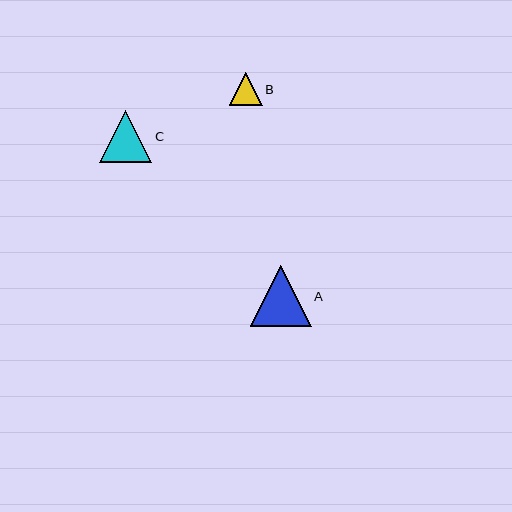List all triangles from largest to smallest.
From largest to smallest: A, C, B.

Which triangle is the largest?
Triangle A is the largest with a size of approximately 61 pixels.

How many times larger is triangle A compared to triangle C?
Triangle A is approximately 1.2 times the size of triangle C.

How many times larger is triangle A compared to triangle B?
Triangle A is approximately 1.8 times the size of triangle B.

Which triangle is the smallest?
Triangle B is the smallest with a size of approximately 33 pixels.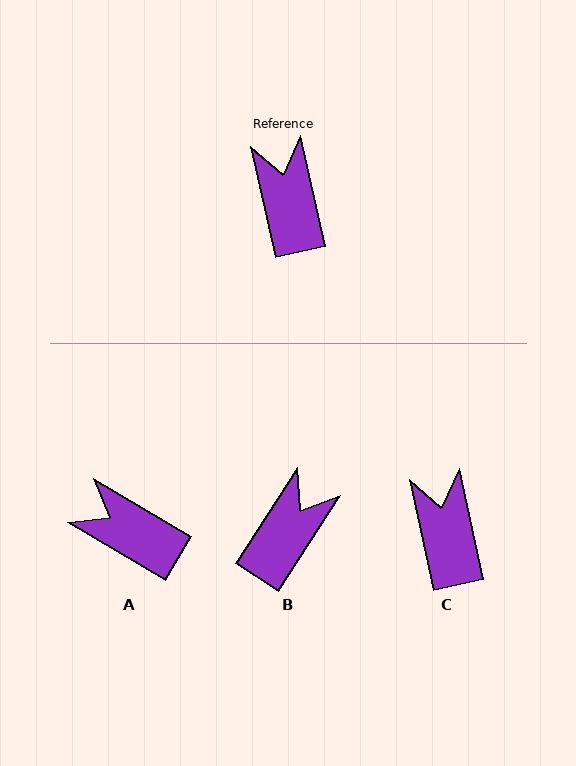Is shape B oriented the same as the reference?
No, it is off by about 45 degrees.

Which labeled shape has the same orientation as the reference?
C.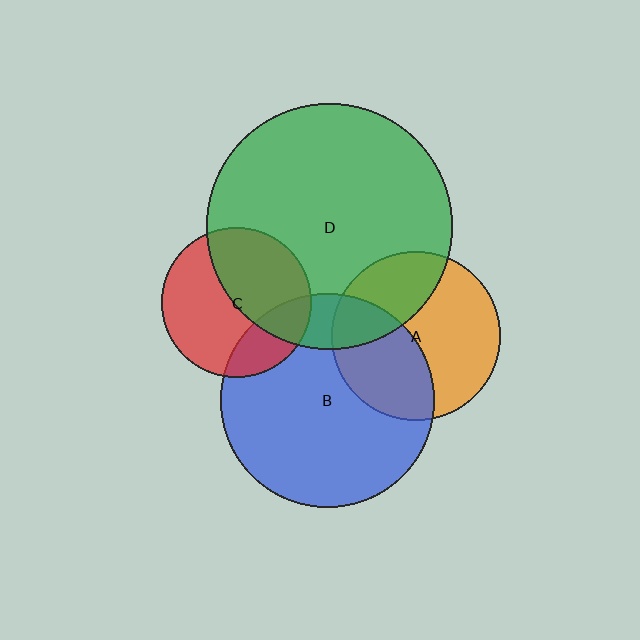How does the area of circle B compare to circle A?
Approximately 1.6 times.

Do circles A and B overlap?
Yes.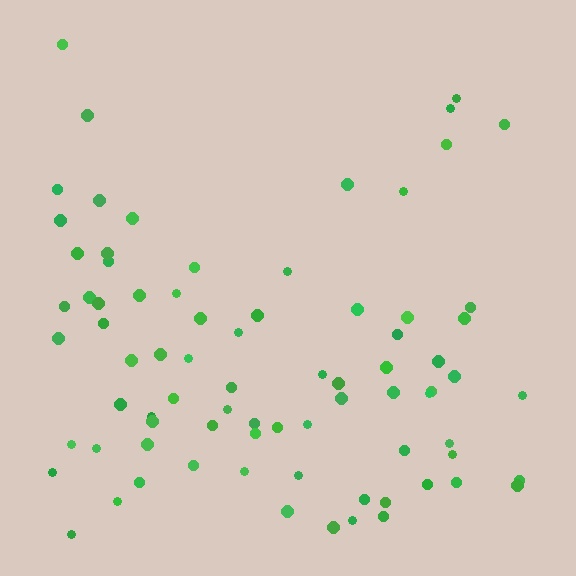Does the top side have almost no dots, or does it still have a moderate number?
Still a moderate number, just noticeably fewer than the bottom.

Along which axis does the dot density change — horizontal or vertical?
Vertical.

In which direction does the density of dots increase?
From top to bottom, with the bottom side densest.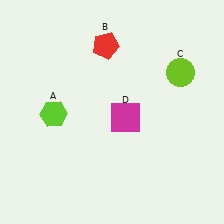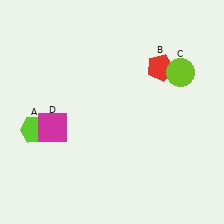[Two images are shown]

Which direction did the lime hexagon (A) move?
The lime hexagon (A) moved left.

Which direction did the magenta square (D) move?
The magenta square (D) moved left.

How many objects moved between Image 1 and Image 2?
3 objects moved between the two images.